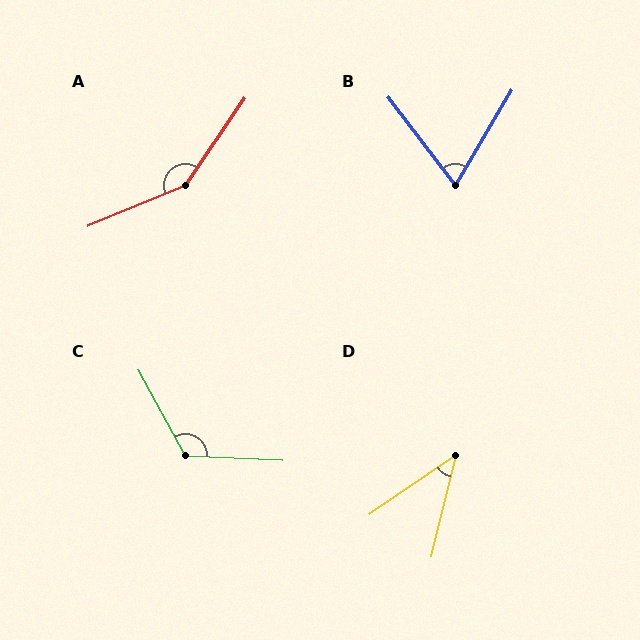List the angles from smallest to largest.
D (42°), B (68°), C (122°), A (147°).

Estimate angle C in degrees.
Approximately 122 degrees.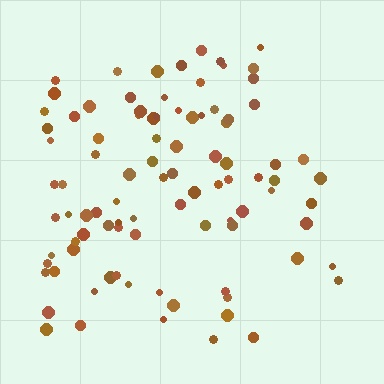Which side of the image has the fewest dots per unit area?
The right.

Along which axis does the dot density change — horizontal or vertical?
Horizontal.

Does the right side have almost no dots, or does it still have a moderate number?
Still a moderate number, just noticeably fewer than the left.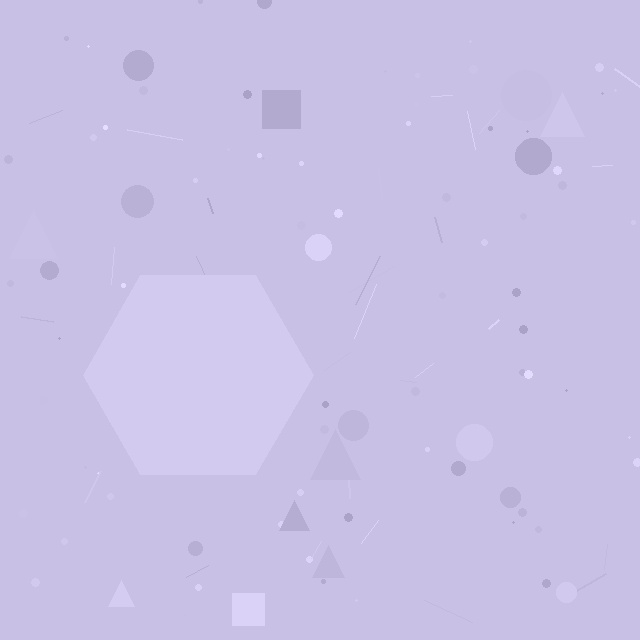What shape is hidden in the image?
A hexagon is hidden in the image.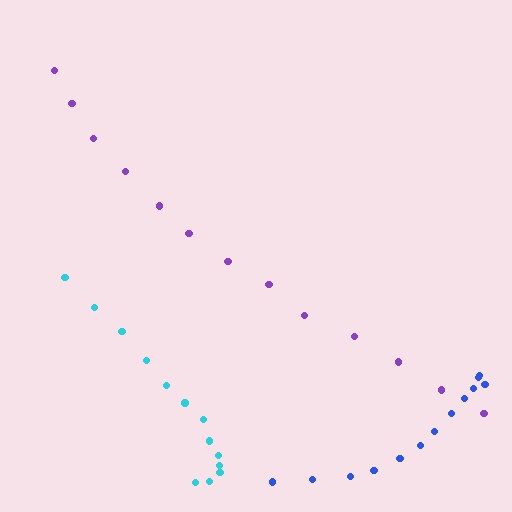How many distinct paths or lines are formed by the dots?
There are 3 distinct paths.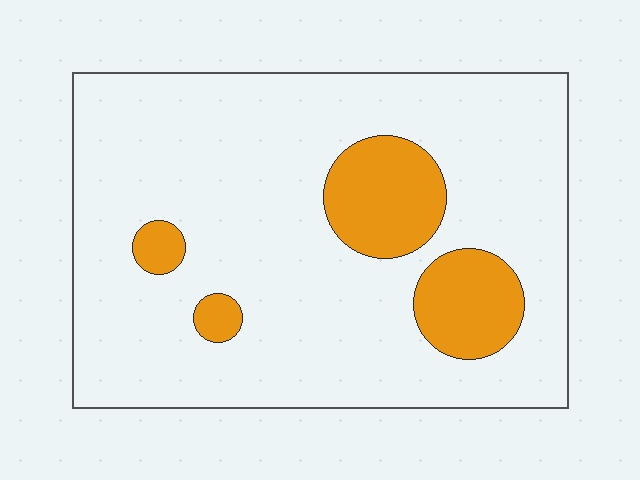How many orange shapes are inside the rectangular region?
4.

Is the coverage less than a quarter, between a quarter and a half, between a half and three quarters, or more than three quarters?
Less than a quarter.